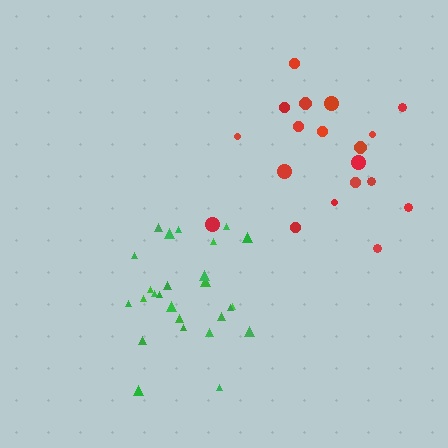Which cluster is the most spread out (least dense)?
Red.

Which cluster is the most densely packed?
Green.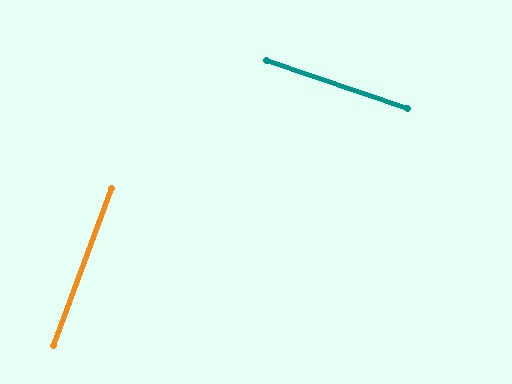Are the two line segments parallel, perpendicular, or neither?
Perpendicular — they meet at approximately 88°.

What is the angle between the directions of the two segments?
Approximately 88 degrees.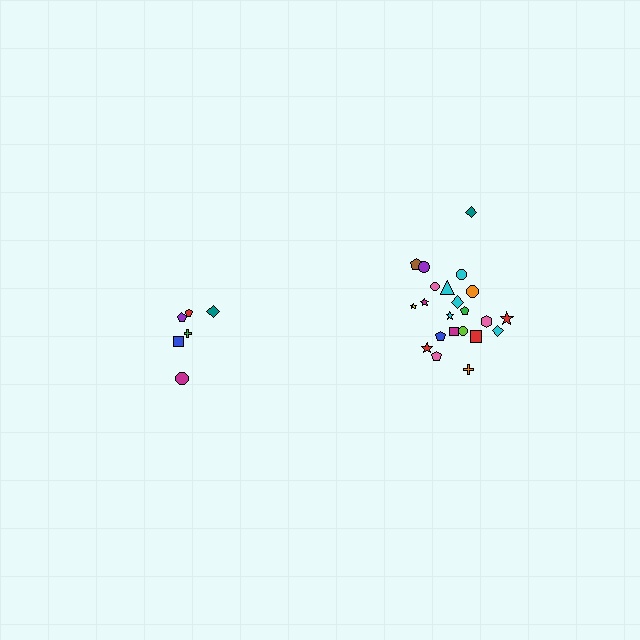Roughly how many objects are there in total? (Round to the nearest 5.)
Roughly 30 objects in total.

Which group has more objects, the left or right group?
The right group.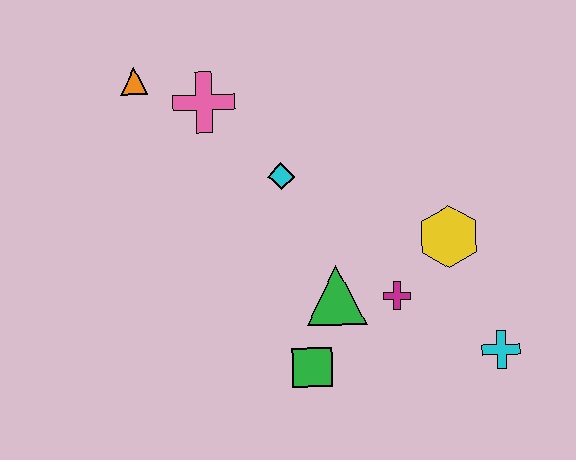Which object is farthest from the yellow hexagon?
The orange triangle is farthest from the yellow hexagon.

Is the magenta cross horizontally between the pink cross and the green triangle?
No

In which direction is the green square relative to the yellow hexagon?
The green square is to the left of the yellow hexagon.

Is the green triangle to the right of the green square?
Yes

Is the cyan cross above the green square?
Yes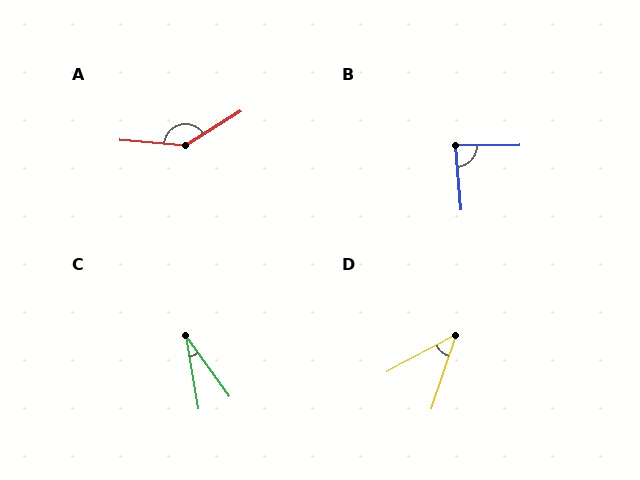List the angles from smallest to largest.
C (26°), D (44°), B (85°), A (144°).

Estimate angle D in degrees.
Approximately 44 degrees.